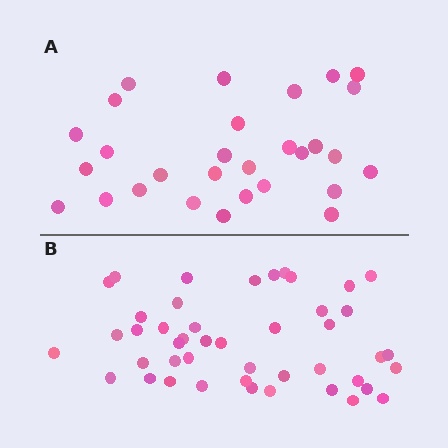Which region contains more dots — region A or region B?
Region B (the bottom region) has more dots.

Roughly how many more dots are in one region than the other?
Region B has approximately 15 more dots than region A.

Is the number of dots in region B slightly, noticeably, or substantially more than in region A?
Region B has substantially more. The ratio is roughly 1.6 to 1.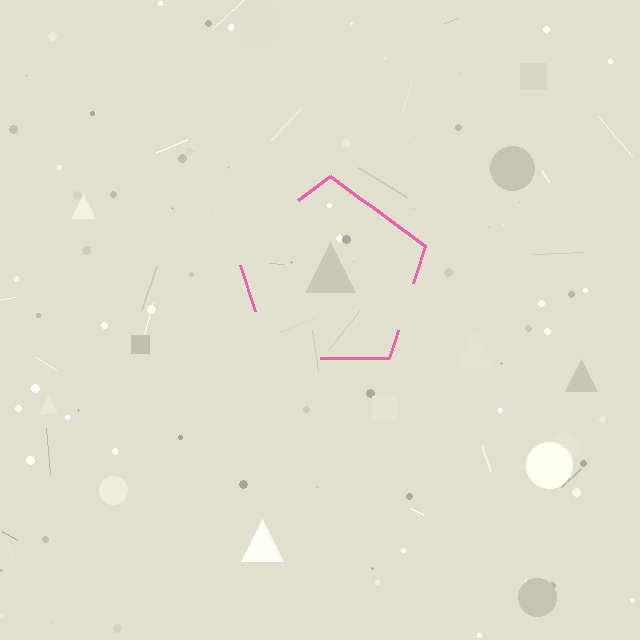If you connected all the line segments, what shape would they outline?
They would outline a pentagon.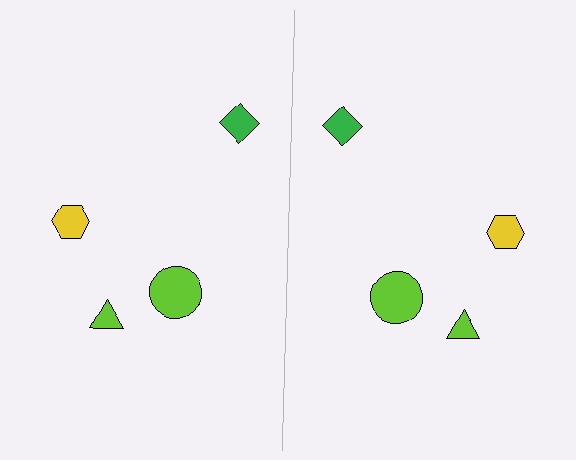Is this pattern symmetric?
Yes, this pattern has bilateral (reflection) symmetry.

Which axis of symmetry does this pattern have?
The pattern has a vertical axis of symmetry running through the center of the image.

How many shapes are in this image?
There are 8 shapes in this image.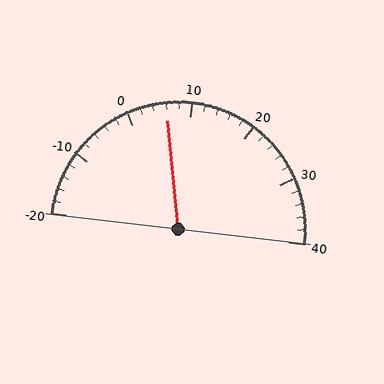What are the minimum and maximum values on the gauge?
The gauge ranges from -20 to 40.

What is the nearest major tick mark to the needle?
The nearest major tick mark is 10.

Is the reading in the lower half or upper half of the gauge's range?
The reading is in the lower half of the range (-20 to 40).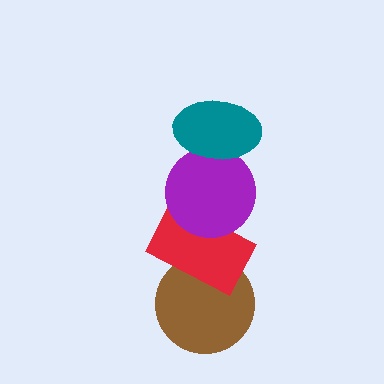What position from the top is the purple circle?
The purple circle is 2nd from the top.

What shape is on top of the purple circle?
The teal ellipse is on top of the purple circle.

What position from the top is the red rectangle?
The red rectangle is 3rd from the top.